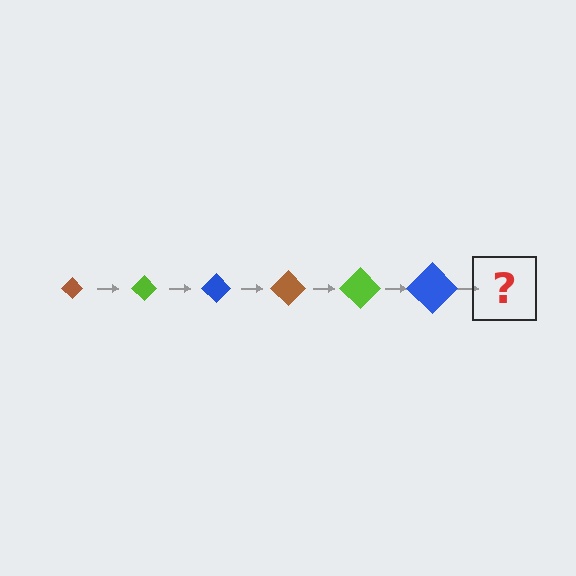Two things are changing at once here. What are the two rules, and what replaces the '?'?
The two rules are that the diamond grows larger each step and the color cycles through brown, lime, and blue. The '?' should be a brown diamond, larger than the previous one.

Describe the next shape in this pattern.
It should be a brown diamond, larger than the previous one.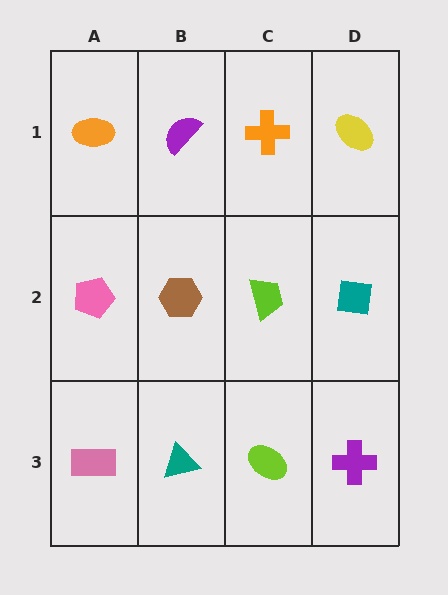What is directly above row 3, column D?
A teal square.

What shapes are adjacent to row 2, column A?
An orange ellipse (row 1, column A), a pink rectangle (row 3, column A), a brown hexagon (row 2, column B).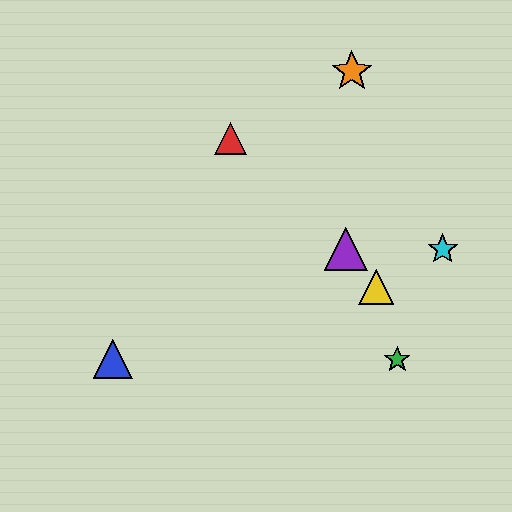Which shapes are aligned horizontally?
The purple triangle, the cyan star are aligned horizontally.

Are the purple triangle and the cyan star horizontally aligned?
Yes, both are at y≈249.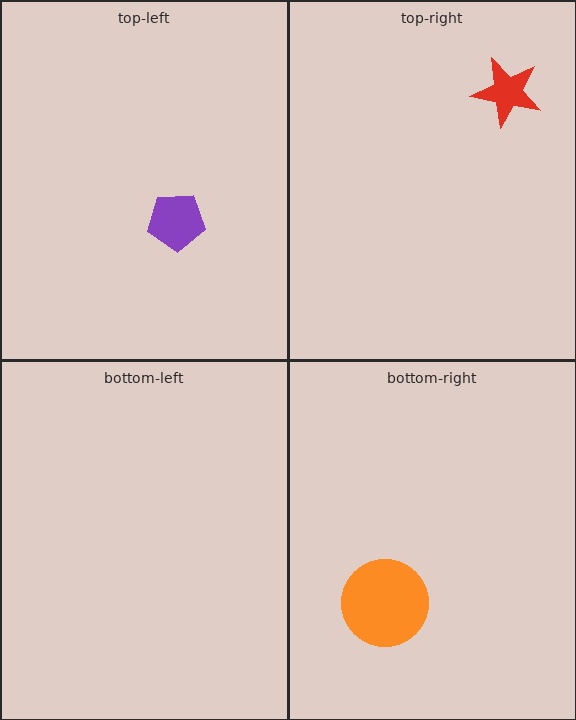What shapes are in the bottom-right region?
The orange circle.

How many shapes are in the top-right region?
1.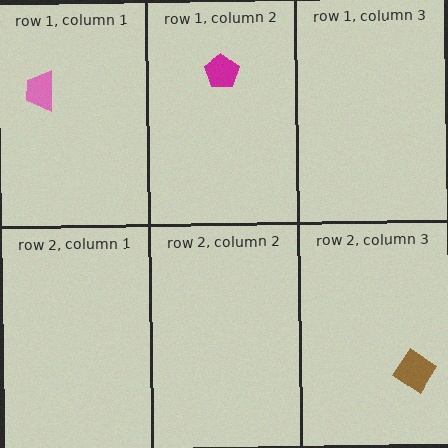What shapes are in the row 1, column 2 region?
The magenta pentagon.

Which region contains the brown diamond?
The row 2, column 3 region.